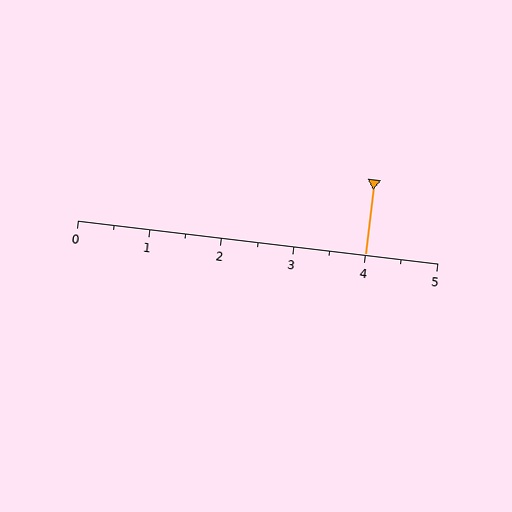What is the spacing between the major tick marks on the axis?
The major ticks are spaced 1 apart.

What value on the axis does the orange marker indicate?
The marker indicates approximately 4.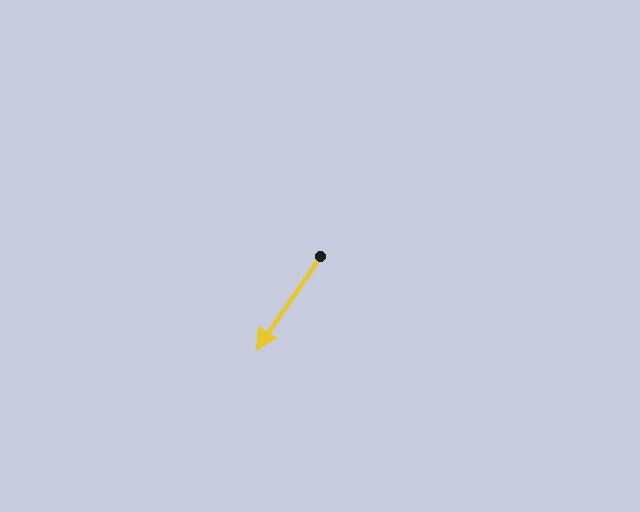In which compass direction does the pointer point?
Southwest.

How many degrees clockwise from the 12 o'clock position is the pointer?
Approximately 214 degrees.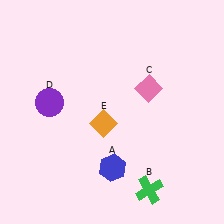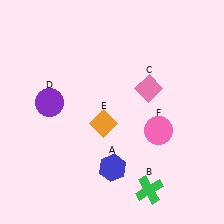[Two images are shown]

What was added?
A pink circle (F) was added in Image 2.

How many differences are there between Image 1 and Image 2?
There is 1 difference between the two images.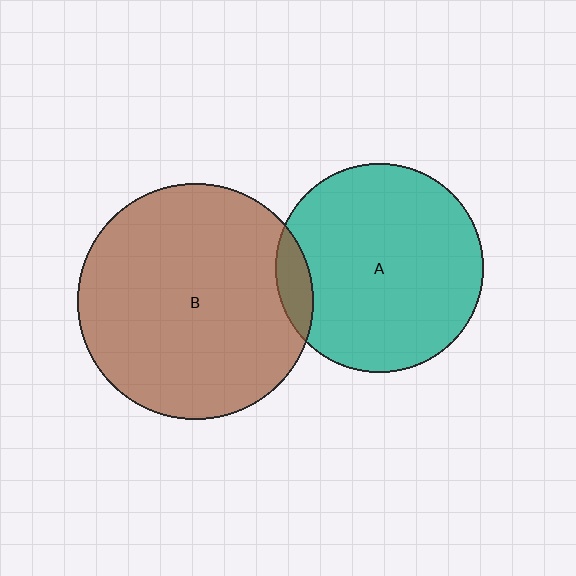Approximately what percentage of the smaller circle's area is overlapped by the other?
Approximately 10%.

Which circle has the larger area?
Circle B (brown).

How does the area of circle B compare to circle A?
Approximately 1.3 times.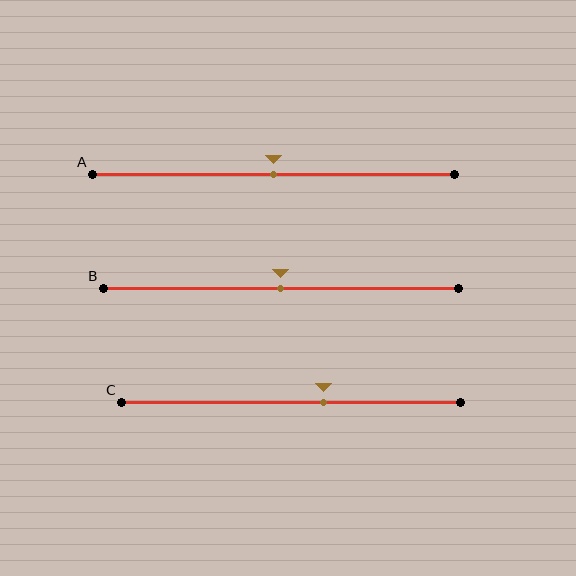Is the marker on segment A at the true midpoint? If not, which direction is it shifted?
Yes, the marker on segment A is at the true midpoint.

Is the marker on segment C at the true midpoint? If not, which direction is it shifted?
No, the marker on segment C is shifted to the right by about 10% of the segment length.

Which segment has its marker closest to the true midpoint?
Segment A has its marker closest to the true midpoint.